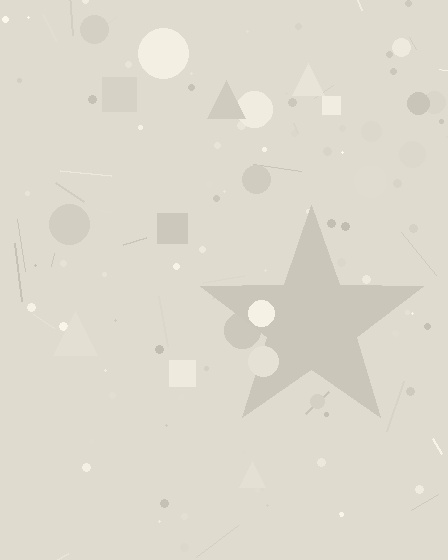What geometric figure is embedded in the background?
A star is embedded in the background.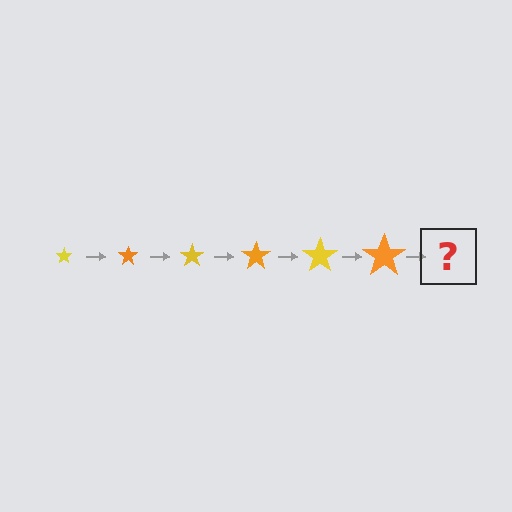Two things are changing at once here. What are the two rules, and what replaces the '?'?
The two rules are that the star grows larger each step and the color cycles through yellow and orange. The '?' should be a yellow star, larger than the previous one.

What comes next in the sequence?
The next element should be a yellow star, larger than the previous one.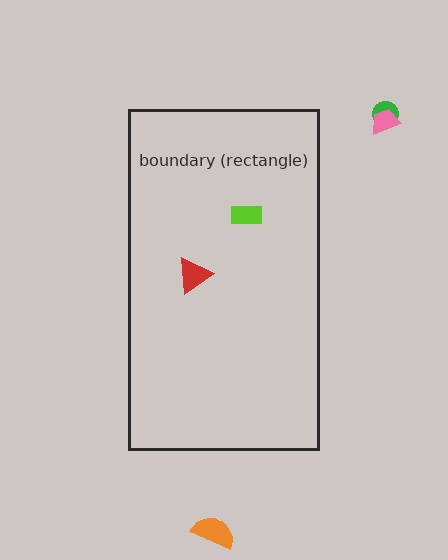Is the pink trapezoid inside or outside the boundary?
Outside.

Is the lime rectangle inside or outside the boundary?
Inside.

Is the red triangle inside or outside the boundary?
Inside.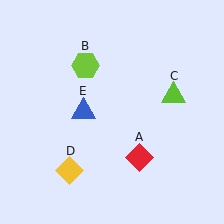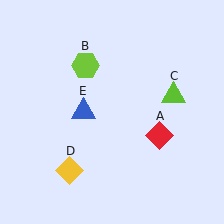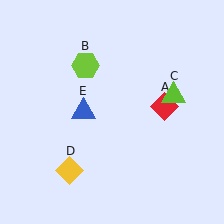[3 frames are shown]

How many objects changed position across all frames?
1 object changed position: red diamond (object A).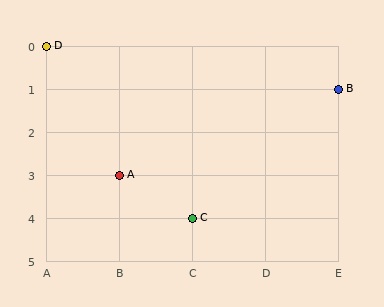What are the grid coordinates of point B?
Point B is at grid coordinates (E, 1).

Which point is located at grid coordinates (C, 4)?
Point C is at (C, 4).